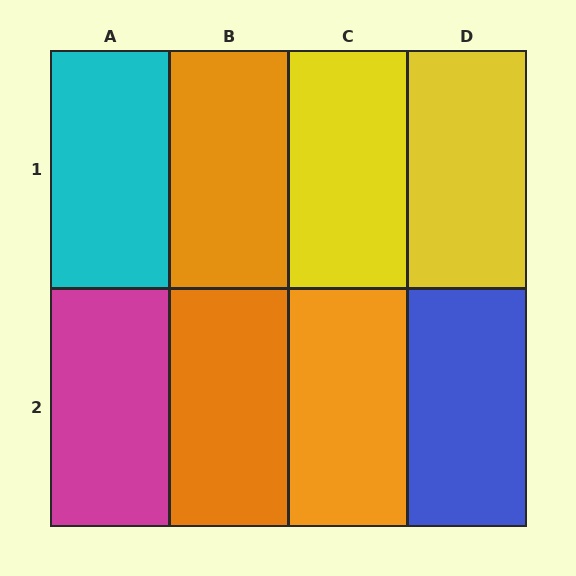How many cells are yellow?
2 cells are yellow.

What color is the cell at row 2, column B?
Orange.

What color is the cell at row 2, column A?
Magenta.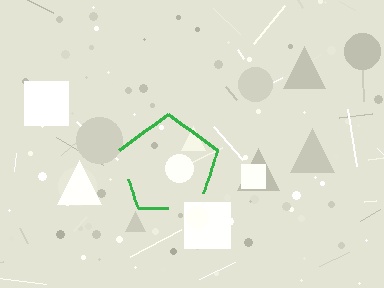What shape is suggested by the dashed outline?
The dashed outline suggests a pentagon.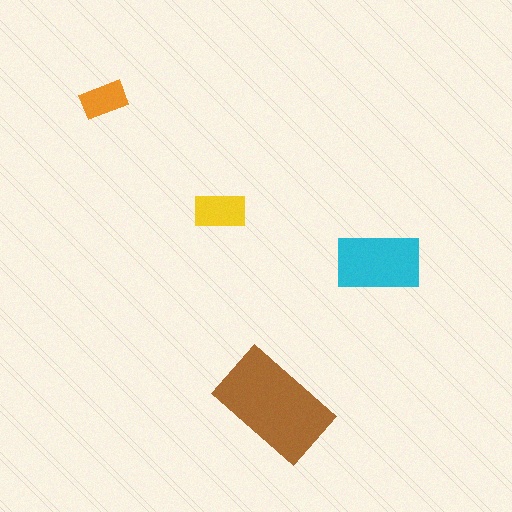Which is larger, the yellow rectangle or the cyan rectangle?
The cyan one.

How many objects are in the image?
There are 4 objects in the image.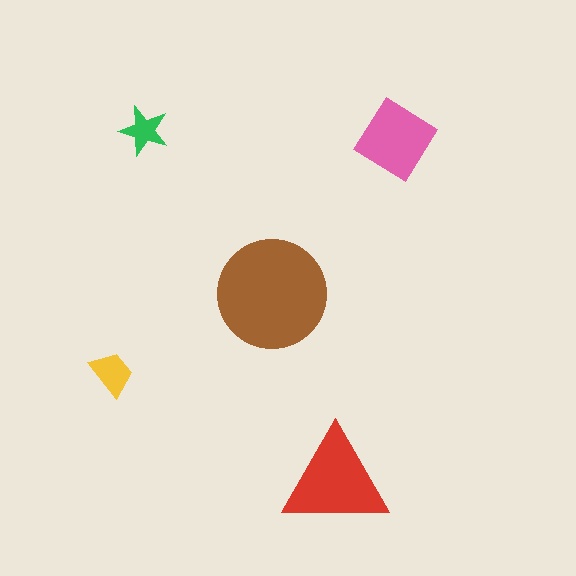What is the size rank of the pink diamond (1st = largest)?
3rd.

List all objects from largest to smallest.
The brown circle, the red triangle, the pink diamond, the yellow trapezoid, the green star.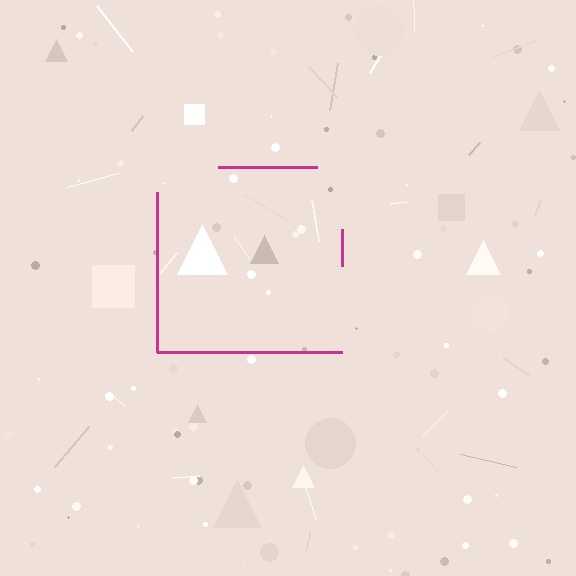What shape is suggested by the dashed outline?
The dashed outline suggests a square.